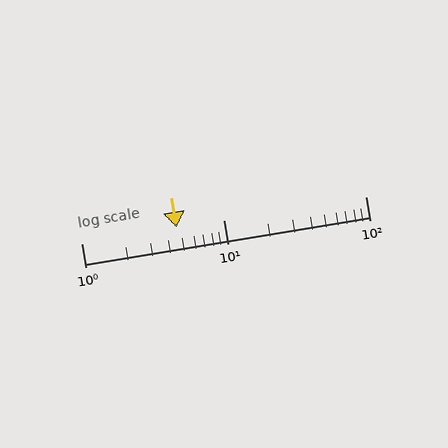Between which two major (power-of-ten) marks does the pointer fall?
The pointer is between 1 and 10.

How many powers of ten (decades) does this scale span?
The scale spans 2 decades, from 1 to 100.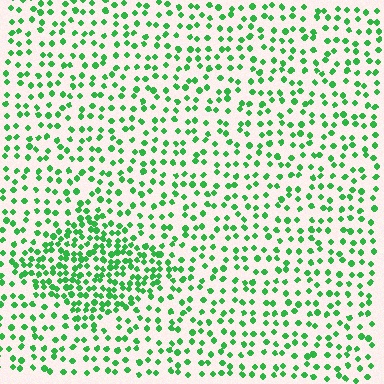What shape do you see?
I see a diamond.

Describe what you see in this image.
The image contains small green elements arranged at two different densities. A diamond-shaped region is visible where the elements are more densely packed than the surrounding area.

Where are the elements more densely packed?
The elements are more densely packed inside the diamond boundary.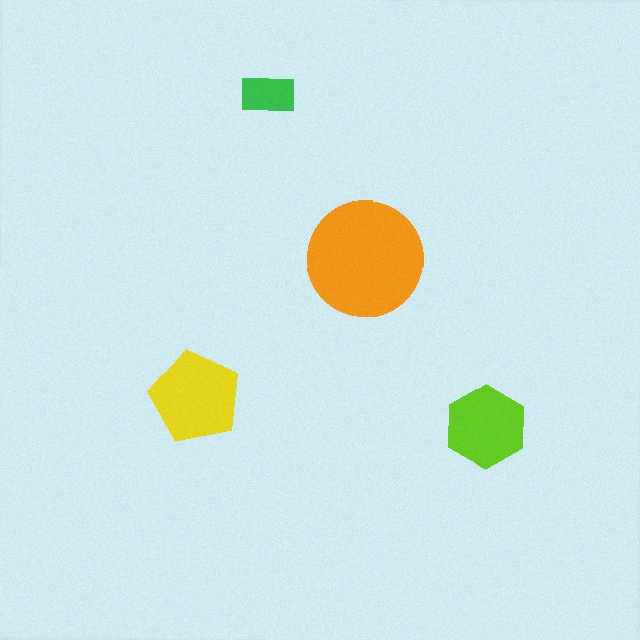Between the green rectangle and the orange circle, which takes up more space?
The orange circle.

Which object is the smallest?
The green rectangle.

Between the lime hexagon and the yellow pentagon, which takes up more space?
The yellow pentagon.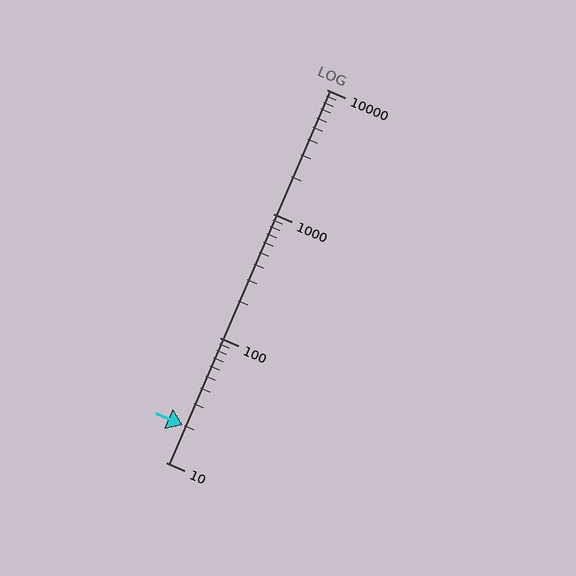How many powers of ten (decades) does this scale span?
The scale spans 3 decades, from 10 to 10000.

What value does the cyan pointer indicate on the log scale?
The pointer indicates approximately 20.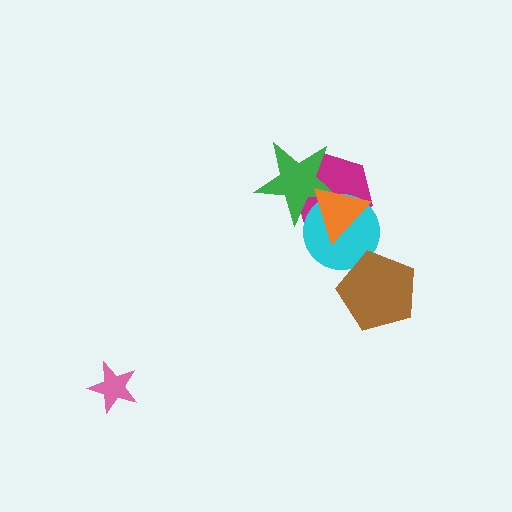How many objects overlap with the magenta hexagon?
3 objects overlap with the magenta hexagon.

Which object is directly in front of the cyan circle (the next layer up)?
The green star is directly in front of the cyan circle.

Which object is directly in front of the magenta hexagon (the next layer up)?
The cyan circle is directly in front of the magenta hexagon.